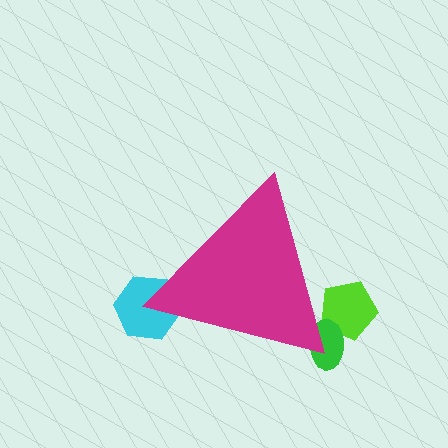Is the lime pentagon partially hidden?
Yes, the lime pentagon is partially hidden behind the magenta triangle.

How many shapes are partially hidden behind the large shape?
3 shapes are partially hidden.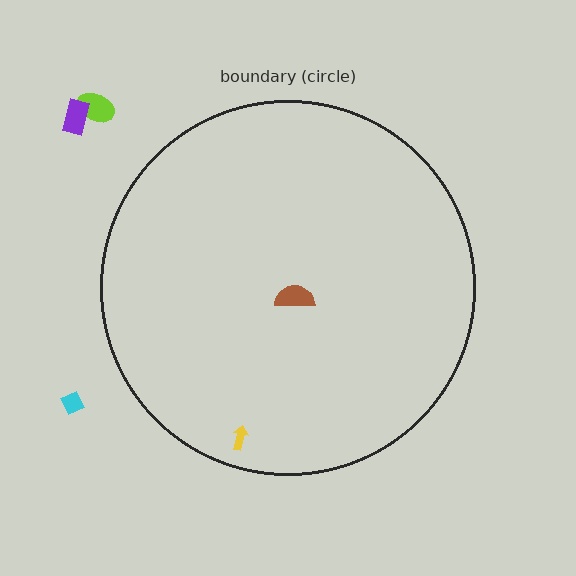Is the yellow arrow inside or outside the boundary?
Inside.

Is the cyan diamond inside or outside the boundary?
Outside.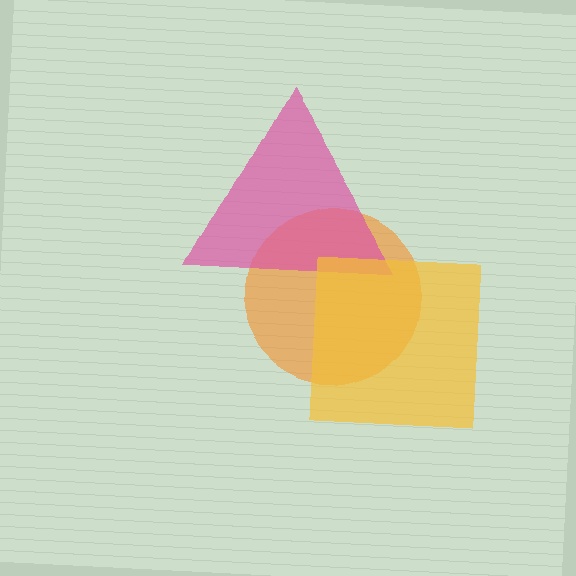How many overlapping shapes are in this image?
There are 3 overlapping shapes in the image.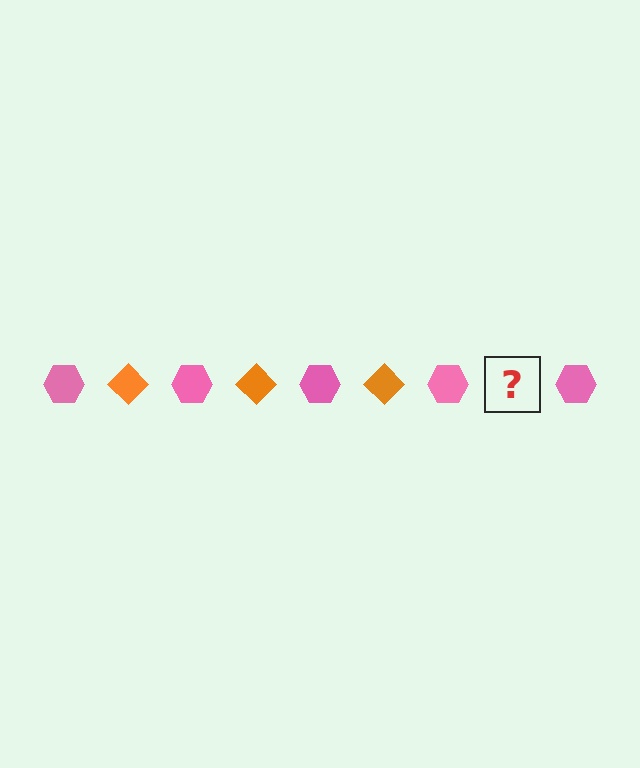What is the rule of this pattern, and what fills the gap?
The rule is that the pattern alternates between pink hexagon and orange diamond. The gap should be filled with an orange diamond.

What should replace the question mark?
The question mark should be replaced with an orange diamond.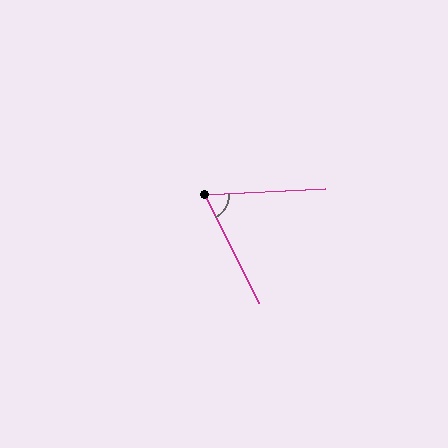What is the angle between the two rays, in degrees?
Approximately 67 degrees.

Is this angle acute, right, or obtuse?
It is acute.